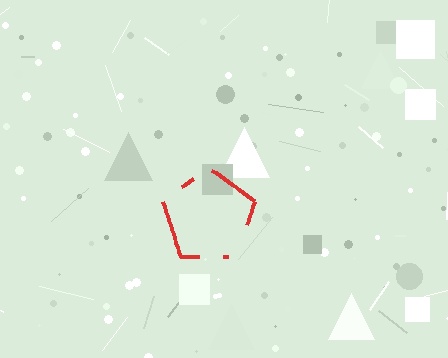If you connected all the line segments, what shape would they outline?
They would outline a pentagon.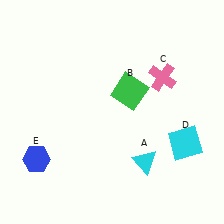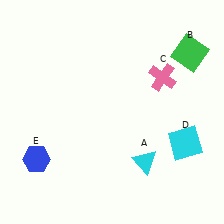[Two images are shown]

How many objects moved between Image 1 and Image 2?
1 object moved between the two images.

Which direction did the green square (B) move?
The green square (B) moved right.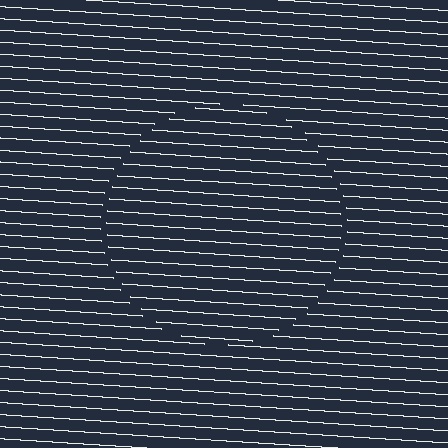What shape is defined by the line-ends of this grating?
An illusory circle. The interior of the shape contains the same grating, shifted by half a period — the contour is defined by the phase discontinuity where line-ends from the inner and outer gratings abut.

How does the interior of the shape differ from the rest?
The interior of the shape contains the same grating, shifted by half a period — the contour is defined by the phase discontinuity where line-ends from the inner and outer gratings abut.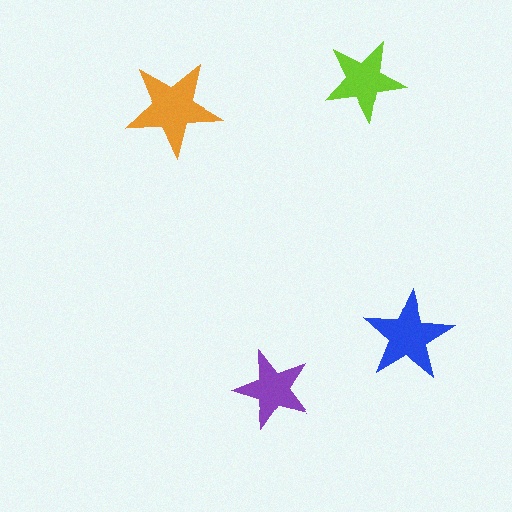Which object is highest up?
The lime star is topmost.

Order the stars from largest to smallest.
the orange one, the blue one, the lime one, the purple one.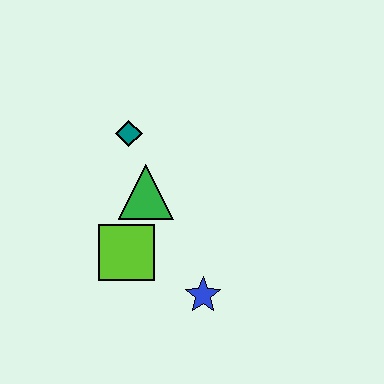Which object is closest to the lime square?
The green triangle is closest to the lime square.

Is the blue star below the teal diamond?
Yes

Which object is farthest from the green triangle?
The blue star is farthest from the green triangle.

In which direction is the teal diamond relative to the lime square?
The teal diamond is above the lime square.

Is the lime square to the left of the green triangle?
Yes